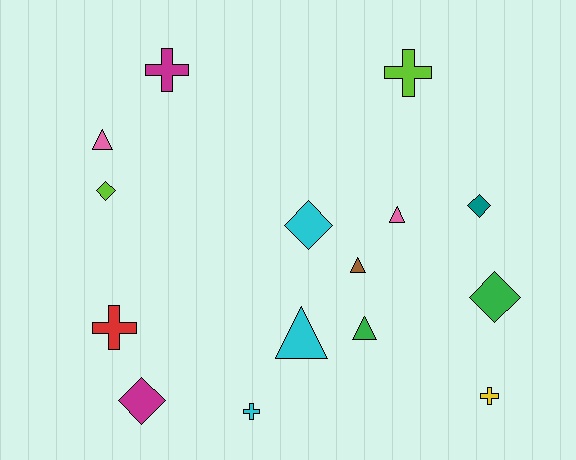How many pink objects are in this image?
There are 2 pink objects.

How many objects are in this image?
There are 15 objects.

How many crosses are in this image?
There are 5 crosses.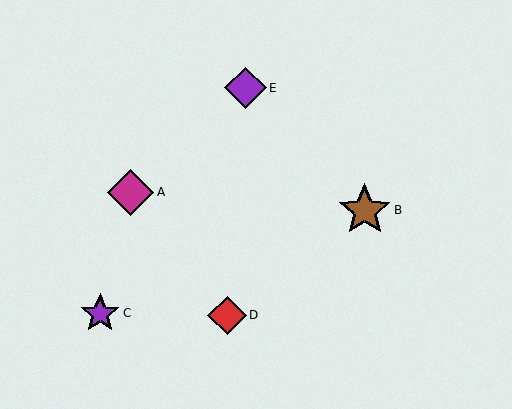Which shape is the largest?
The brown star (labeled B) is the largest.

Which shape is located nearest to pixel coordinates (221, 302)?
The red diamond (labeled D) at (227, 315) is nearest to that location.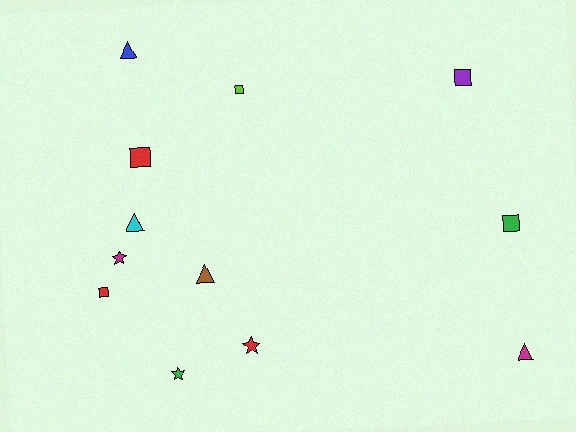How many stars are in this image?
There are 3 stars.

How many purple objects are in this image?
There is 1 purple object.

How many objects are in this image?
There are 12 objects.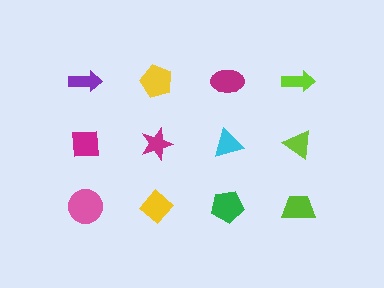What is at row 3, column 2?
A yellow diamond.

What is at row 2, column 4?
A lime triangle.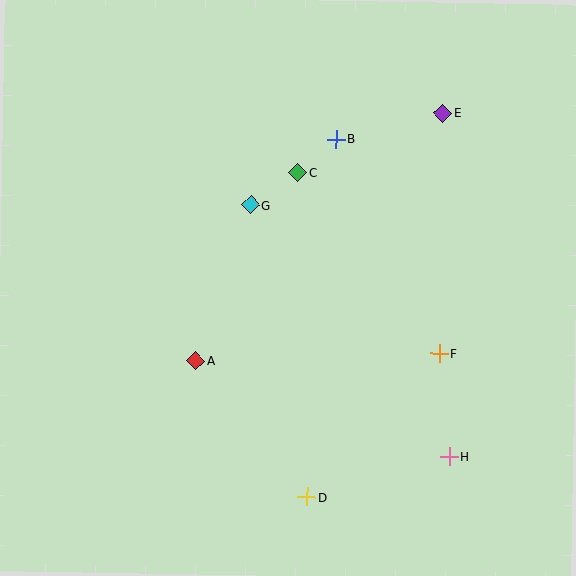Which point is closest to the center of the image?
Point G at (250, 205) is closest to the center.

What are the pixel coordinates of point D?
Point D is at (307, 497).